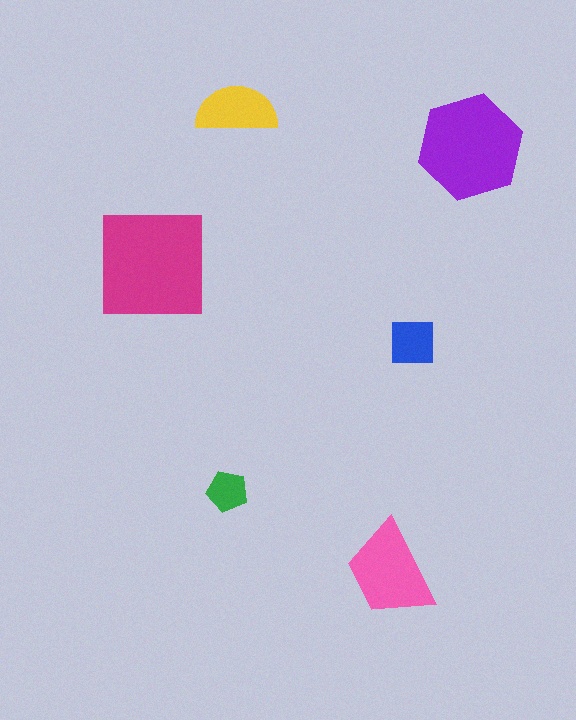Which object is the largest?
The magenta square.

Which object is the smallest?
The green pentagon.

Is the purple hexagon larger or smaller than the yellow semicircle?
Larger.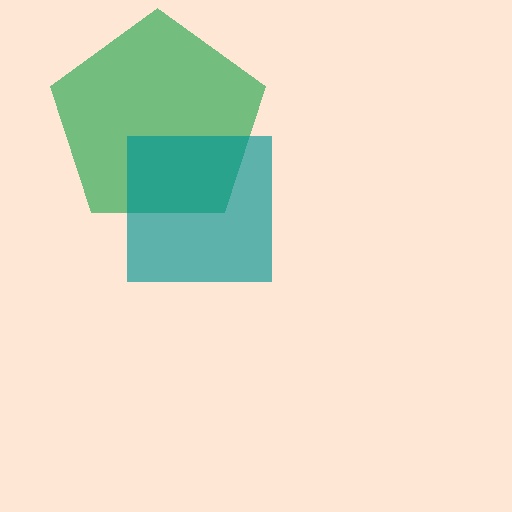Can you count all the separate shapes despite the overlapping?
Yes, there are 2 separate shapes.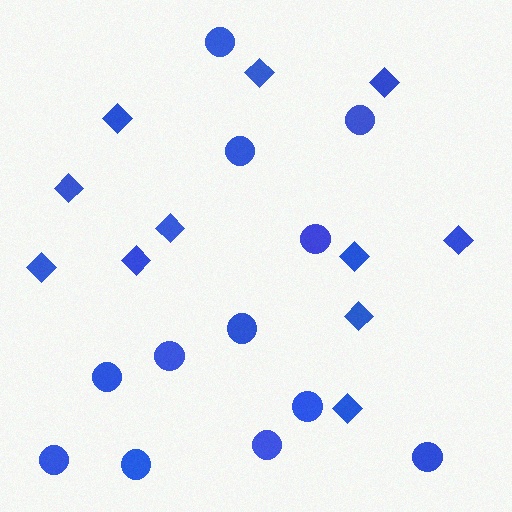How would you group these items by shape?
There are 2 groups: one group of diamonds (11) and one group of circles (12).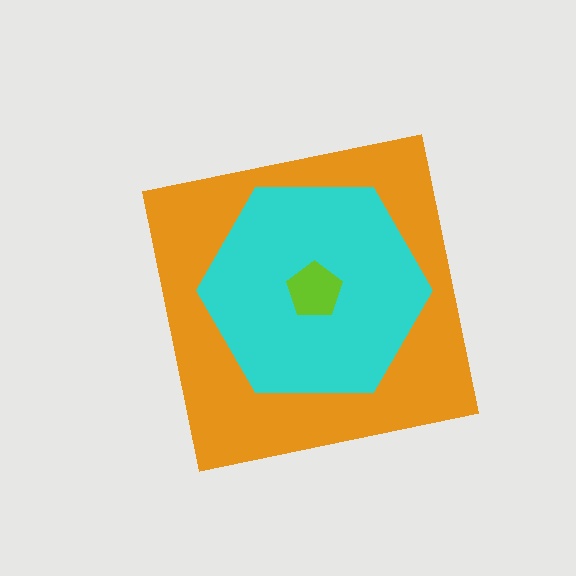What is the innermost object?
The lime pentagon.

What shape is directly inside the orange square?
The cyan hexagon.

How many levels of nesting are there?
3.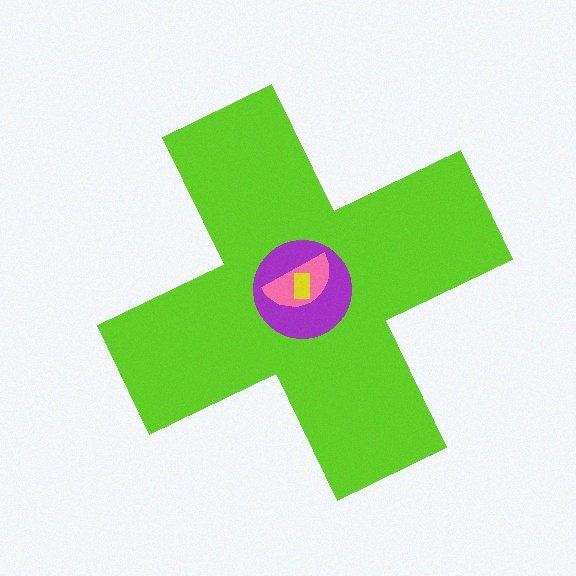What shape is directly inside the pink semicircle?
The yellow rectangle.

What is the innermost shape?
The yellow rectangle.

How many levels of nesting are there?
4.